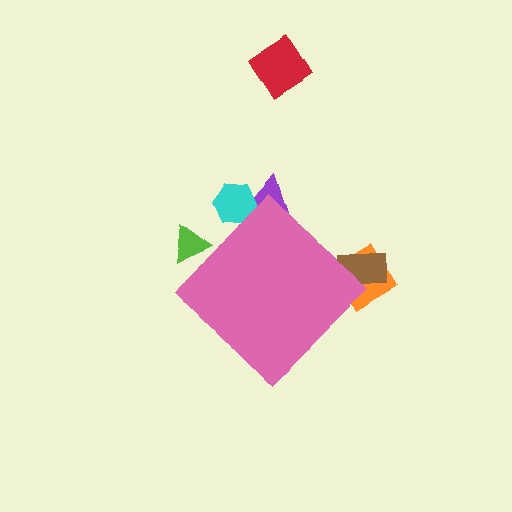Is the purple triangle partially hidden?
Yes, the purple triangle is partially hidden behind the pink diamond.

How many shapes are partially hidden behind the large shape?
5 shapes are partially hidden.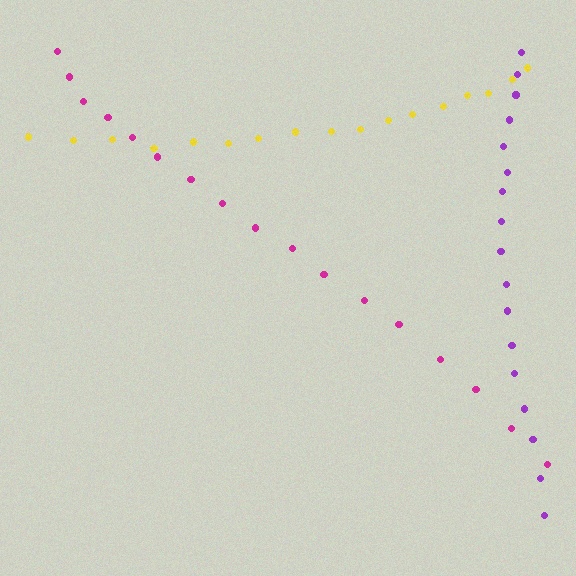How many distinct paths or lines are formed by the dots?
There are 3 distinct paths.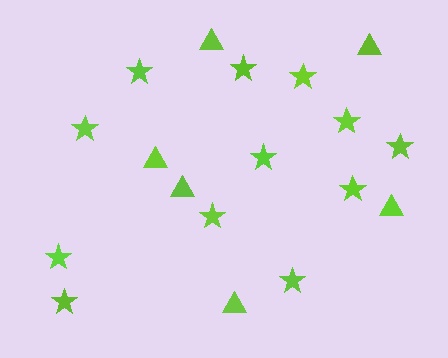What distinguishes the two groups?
There are 2 groups: one group of triangles (6) and one group of stars (12).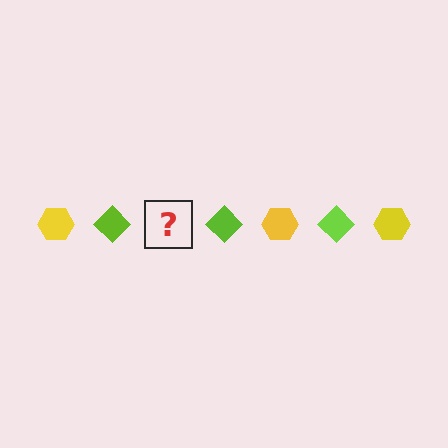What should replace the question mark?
The question mark should be replaced with a yellow hexagon.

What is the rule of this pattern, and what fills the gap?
The rule is that the pattern alternates between yellow hexagon and lime diamond. The gap should be filled with a yellow hexagon.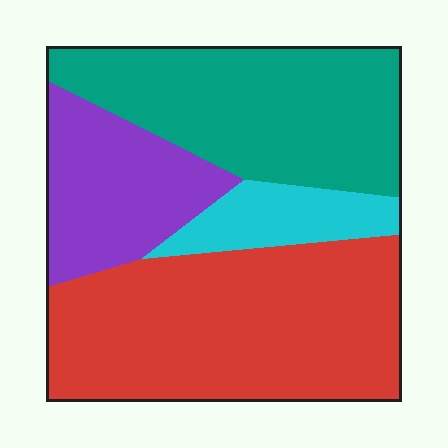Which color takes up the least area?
Cyan, at roughly 10%.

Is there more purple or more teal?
Teal.